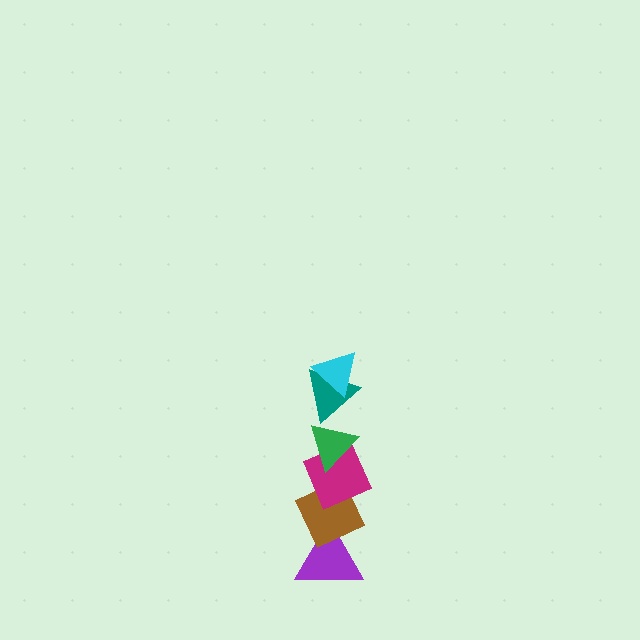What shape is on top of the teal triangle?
The cyan triangle is on top of the teal triangle.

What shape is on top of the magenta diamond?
The green triangle is on top of the magenta diamond.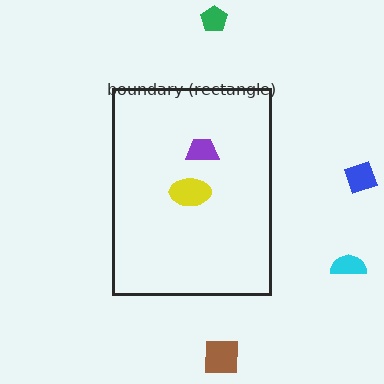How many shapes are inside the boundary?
2 inside, 4 outside.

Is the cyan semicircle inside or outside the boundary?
Outside.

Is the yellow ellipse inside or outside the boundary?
Inside.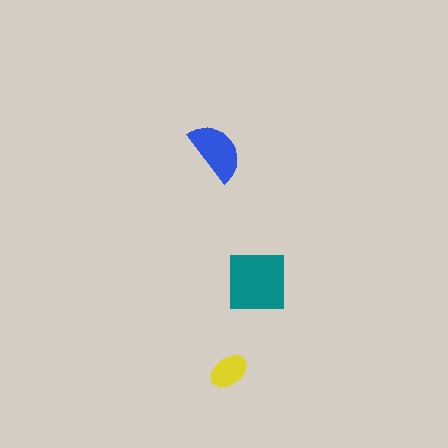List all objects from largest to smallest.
The teal square, the blue semicircle, the yellow ellipse.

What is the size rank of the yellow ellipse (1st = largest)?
3rd.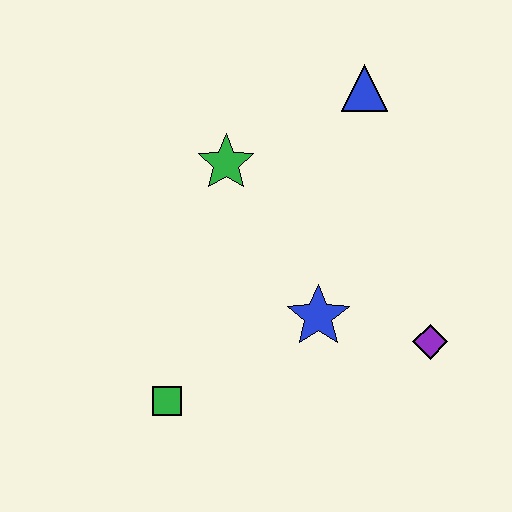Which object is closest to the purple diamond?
The blue star is closest to the purple diamond.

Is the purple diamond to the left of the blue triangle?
No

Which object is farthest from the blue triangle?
The green square is farthest from the blue triangle.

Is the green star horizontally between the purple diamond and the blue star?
No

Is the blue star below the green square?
No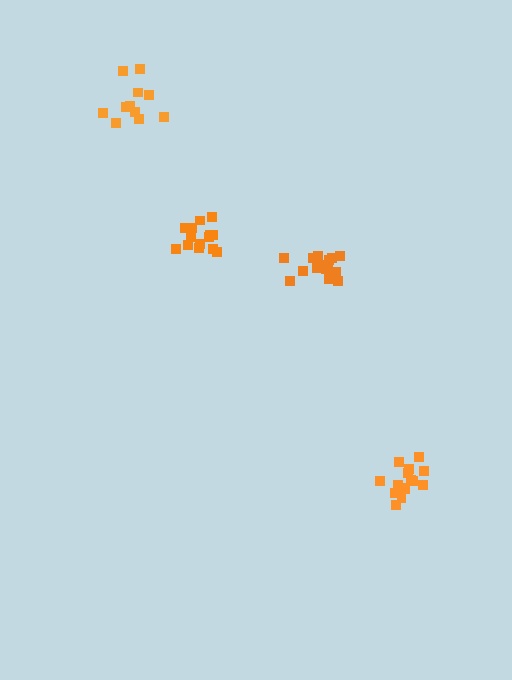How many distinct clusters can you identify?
There are 4 distinct clusters.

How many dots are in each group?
Group 1: 15 dots, Group 2: 15 dots, Group 3: 11 dots, Group 4: 14 dots (55 total).